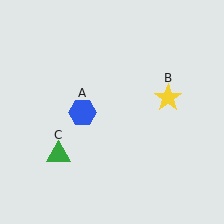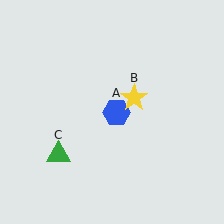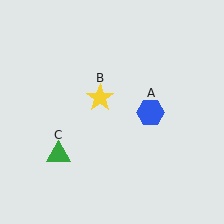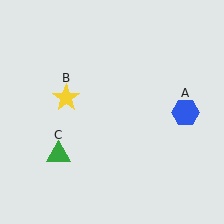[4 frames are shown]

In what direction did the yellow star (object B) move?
The yellow star (object B) moved left.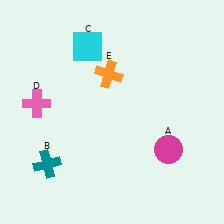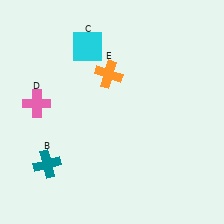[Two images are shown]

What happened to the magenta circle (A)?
The magenta circle (A) was removed in Image 2. It was in the bottom-right area of Image 1.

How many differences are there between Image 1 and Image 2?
There is 1 difference between the two images.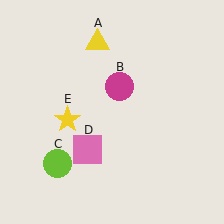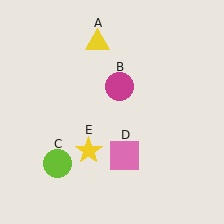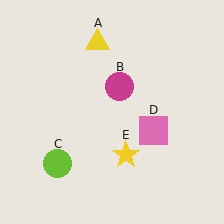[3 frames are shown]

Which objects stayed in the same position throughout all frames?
Yellow triangle (object A) and magenta circle (object B) and lime circle (object C) remained stationary.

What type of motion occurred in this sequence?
The pink square (object D), yellow star (object E) rotated counterclockwise around the center of the scene.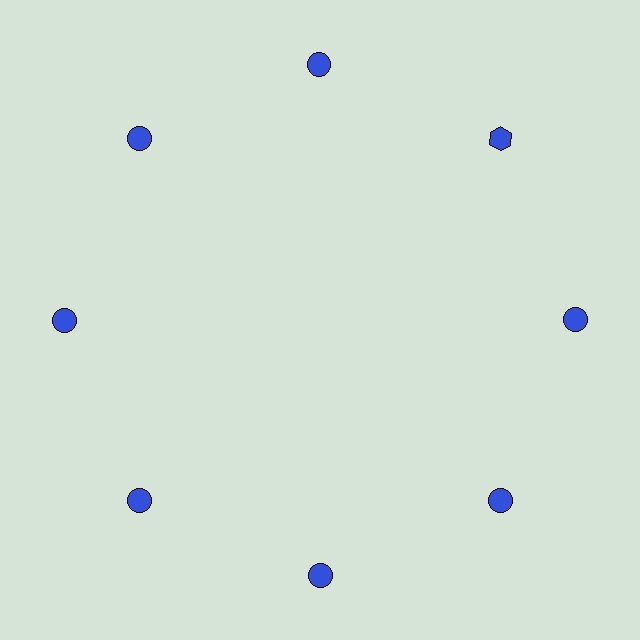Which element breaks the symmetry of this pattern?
The blue hexagon at roughly the 2 o'clock position breaks the symmetry. All other shapes are blue circles.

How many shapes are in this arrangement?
There are 8 shapes arranged in a ring pattern.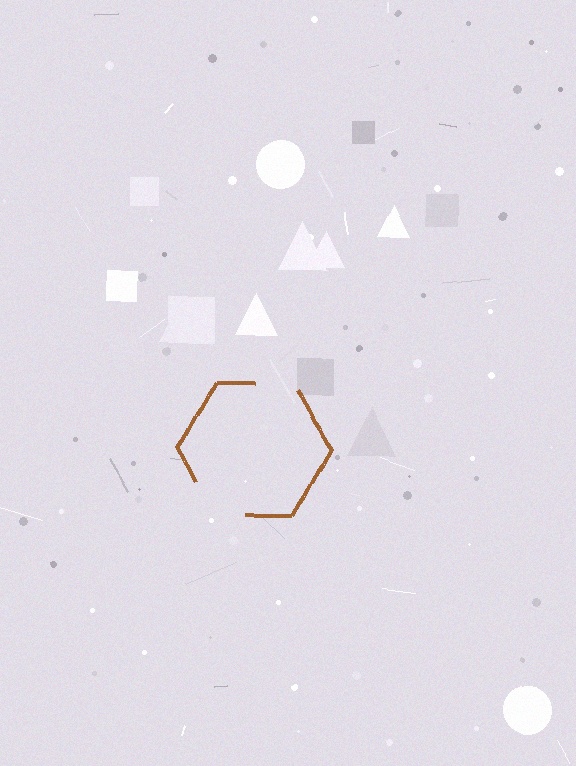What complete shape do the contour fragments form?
The contour fragments form a hexagon.